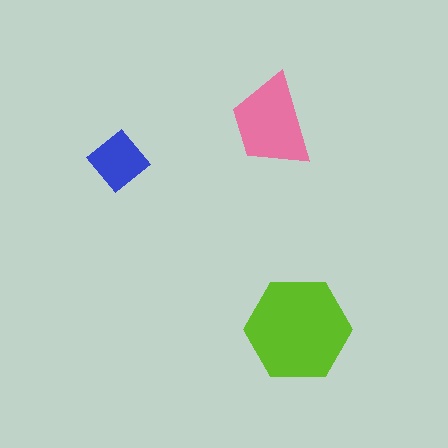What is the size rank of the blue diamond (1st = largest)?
3rd.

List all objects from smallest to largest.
The blue diamond, the pink trapezoid, the lime hexagon.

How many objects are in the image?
There are 3 objects in the image.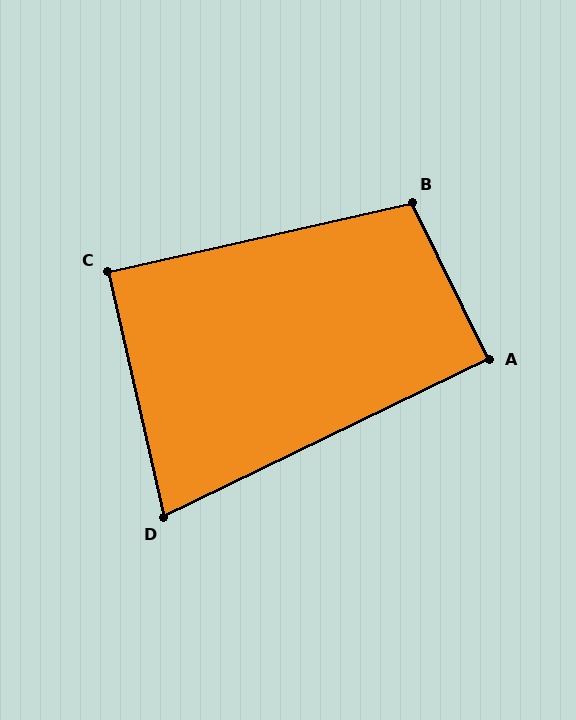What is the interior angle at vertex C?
Approximately 90 degrees (approximately right).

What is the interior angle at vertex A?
Approximately 90 degrees (approximately right).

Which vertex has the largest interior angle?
B, at approximately 103 degrees.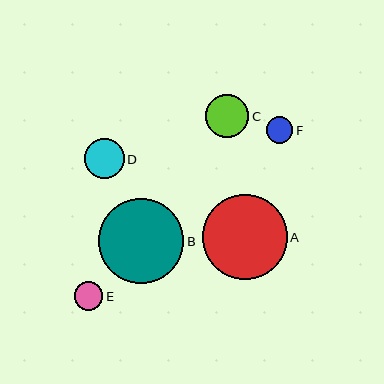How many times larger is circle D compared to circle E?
Circle D is approximately 1.4 times the size of circle E.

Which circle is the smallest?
Circle F is the smallest with a size of approximately 26 pixels.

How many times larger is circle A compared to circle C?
Circle A is approximately 2.0 times the size of circle C.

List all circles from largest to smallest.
From largest to smallest: B, A, C, D, E, F.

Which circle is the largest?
Circle B is the largest with a size of approximately 85 pixels.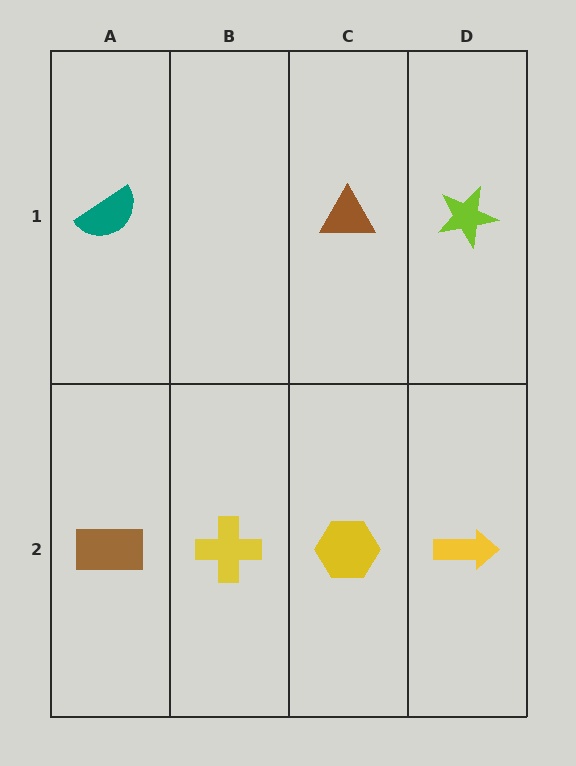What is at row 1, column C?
A brown triangle.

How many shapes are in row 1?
3 shapes.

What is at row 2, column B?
A yellow cross.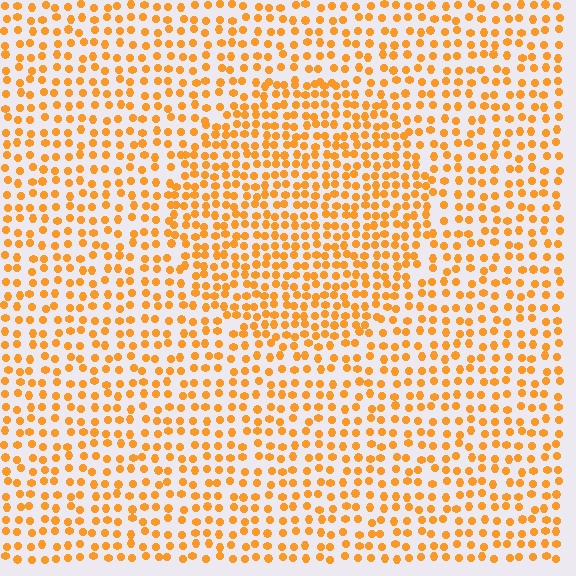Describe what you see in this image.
The image contains small orange elements arranged at two different densities. A circle-shaped region is visible where the elements are more densely packed than the surrounding area.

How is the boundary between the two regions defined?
The boundary is defined by a change in element density (approximately 1.6x ratio). All elements are the same color, size, and shape.